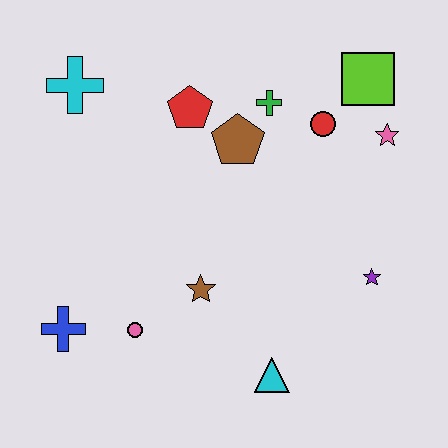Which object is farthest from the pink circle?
The lime square is farthest from the pink circle.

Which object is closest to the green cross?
The brown pentagon is closest to the green cross.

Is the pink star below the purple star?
No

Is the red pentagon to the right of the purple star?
No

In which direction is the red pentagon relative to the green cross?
The red pentagon is to the left of the green cross.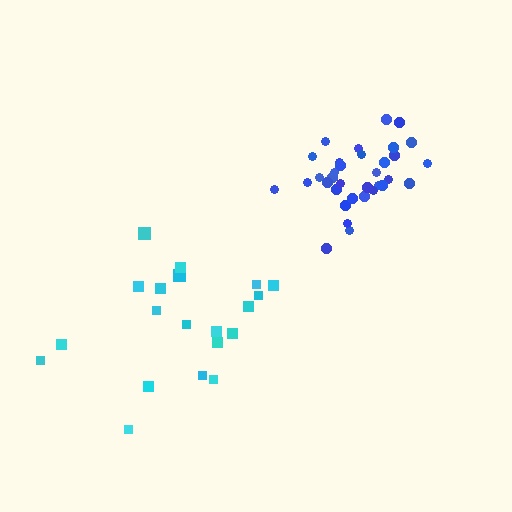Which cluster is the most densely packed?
Blue.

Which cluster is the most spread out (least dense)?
Cyan.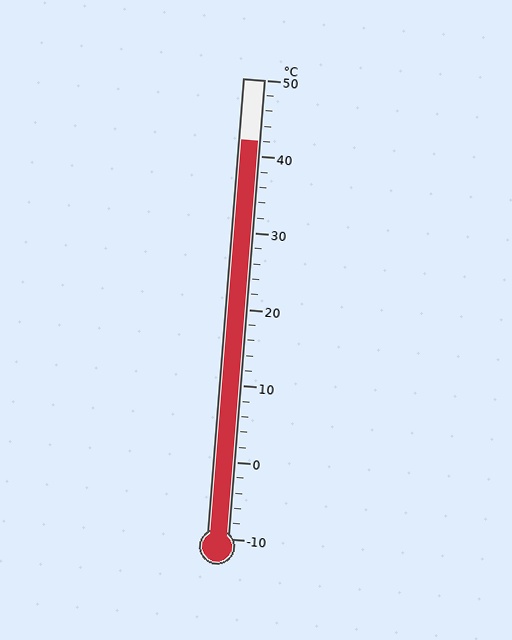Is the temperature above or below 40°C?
The temperature is above 40°C.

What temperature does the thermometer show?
The thermometer shows approximately 42°C.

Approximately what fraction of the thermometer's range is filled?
The thermometer is filled to approximately 85% of its range.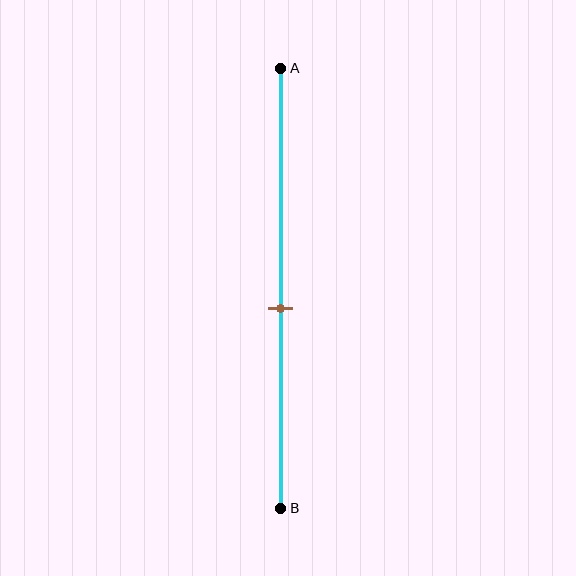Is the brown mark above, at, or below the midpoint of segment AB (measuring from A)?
The brown mark is below the midpoint of segment AB.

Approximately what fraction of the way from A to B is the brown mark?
The brown mark is approximately 55% of the way from A to B.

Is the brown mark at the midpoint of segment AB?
No, the mark is at about 55% from A, not at the 50% midpoint.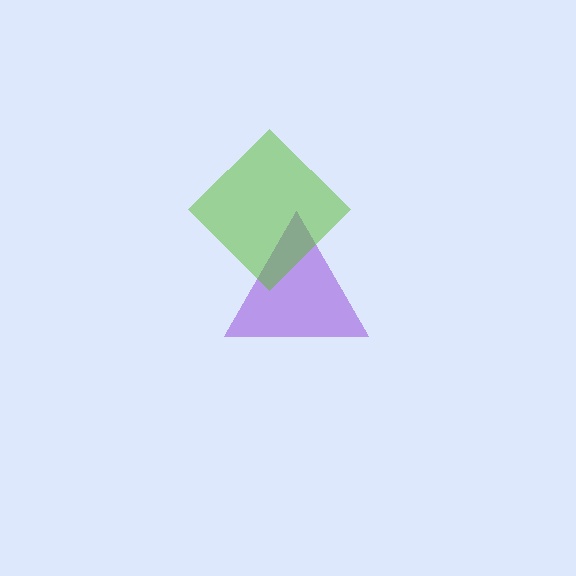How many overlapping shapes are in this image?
There are 2 overlapping shapes in the image.